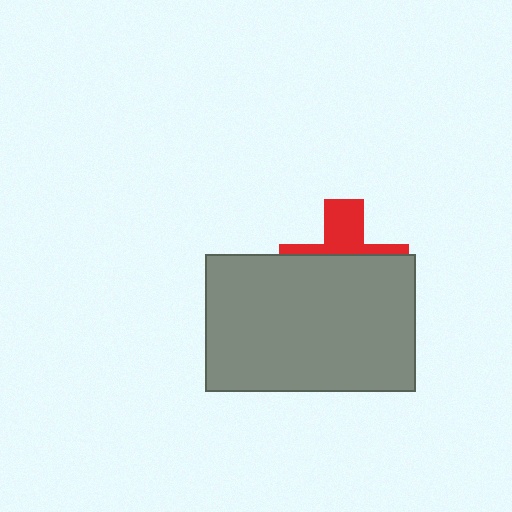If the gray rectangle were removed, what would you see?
You would see the complete red cross.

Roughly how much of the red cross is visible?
A small part of it is visible (roughly 35%).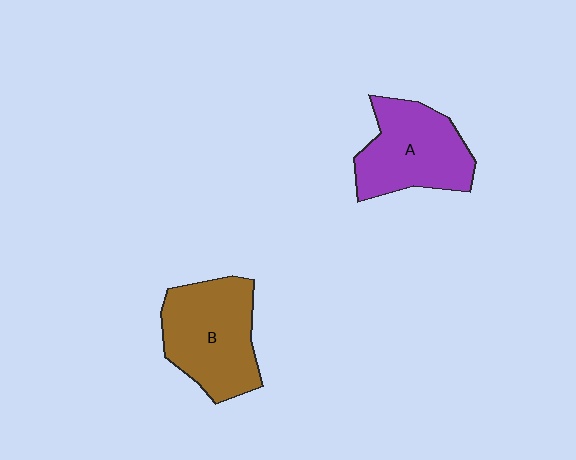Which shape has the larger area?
Shape B (brown).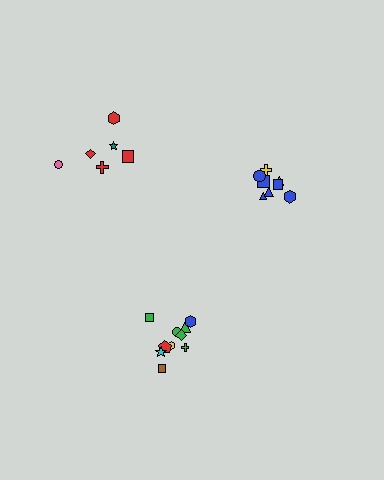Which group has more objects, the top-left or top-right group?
The top-right group.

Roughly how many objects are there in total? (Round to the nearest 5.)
Roughly 25 objects in total.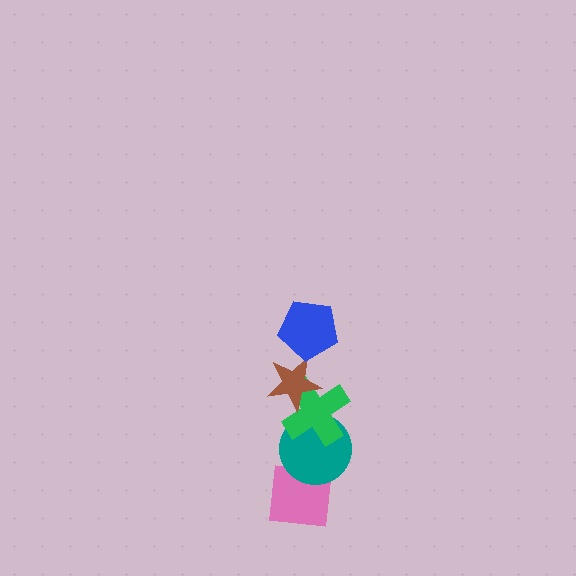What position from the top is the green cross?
The green cross is 3rd from the top.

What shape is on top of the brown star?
The blue pentagon is on top of the brown star.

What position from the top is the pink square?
The pink square is 5th from the top.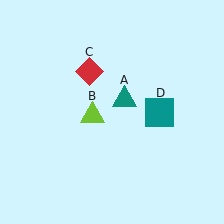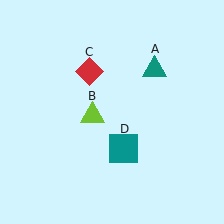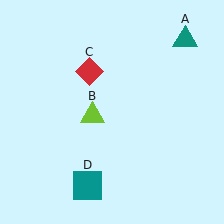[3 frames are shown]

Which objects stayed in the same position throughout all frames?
Lime triangle (object B) and red diamond (object C) remained stationary.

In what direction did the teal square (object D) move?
The teal square (object D) moved down and to the left.